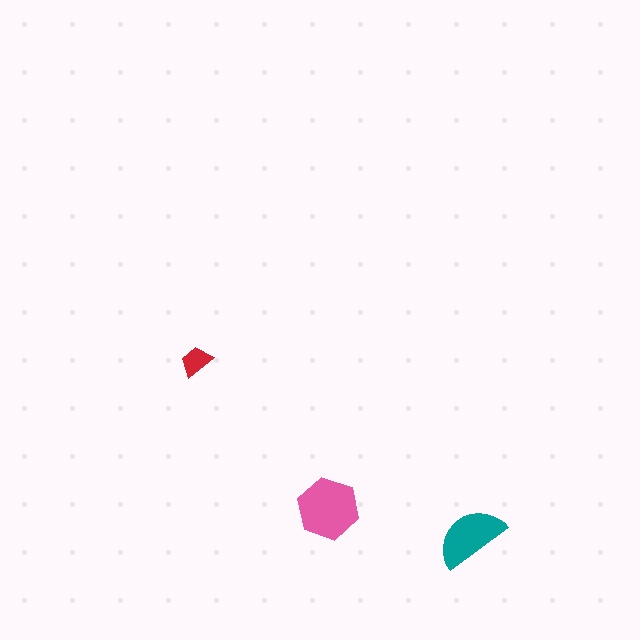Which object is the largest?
The pink hexagon.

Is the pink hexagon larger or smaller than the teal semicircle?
Larger.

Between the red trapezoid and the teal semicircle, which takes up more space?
The teal semicircle.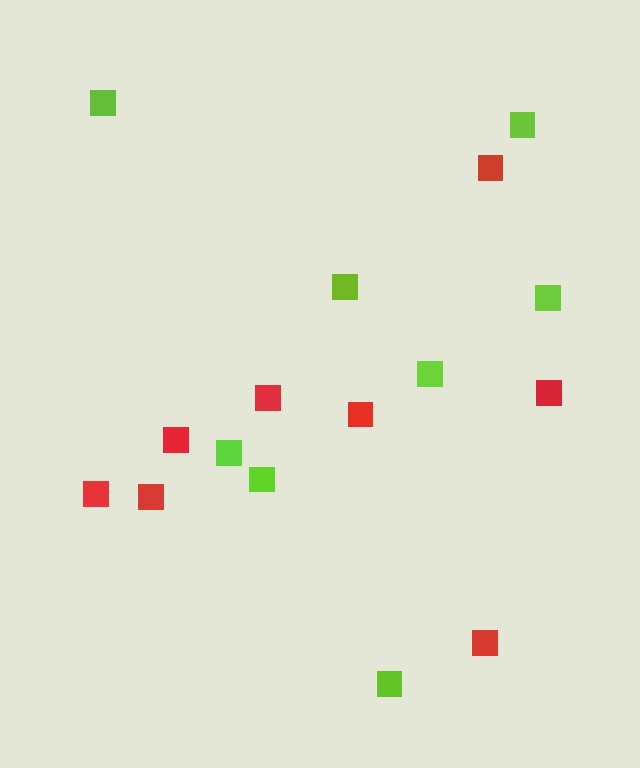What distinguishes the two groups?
There are 2 groups: one group of red squares (8) and one group of lime squares (8).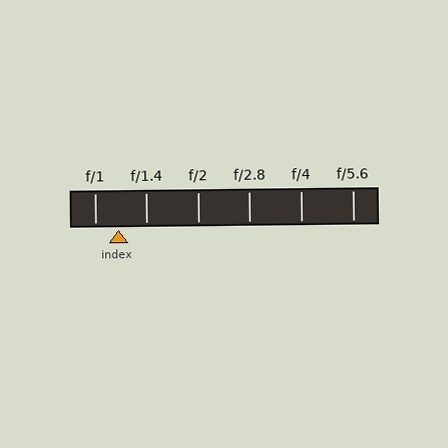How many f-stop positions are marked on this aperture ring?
There are 6 f-stop positions marked.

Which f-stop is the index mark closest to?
The index mark is closest to f/1.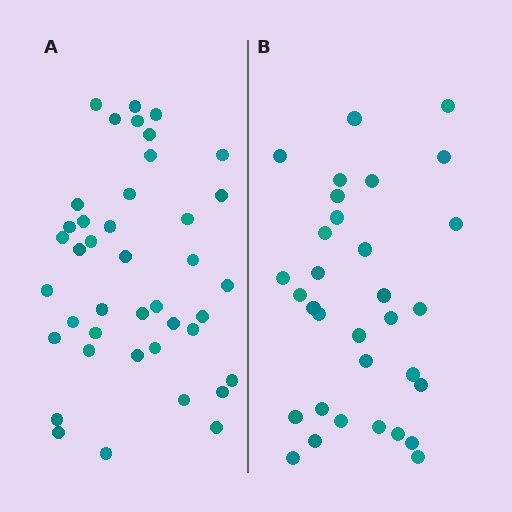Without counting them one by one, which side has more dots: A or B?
Region A (the left region) has more dots.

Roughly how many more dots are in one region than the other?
Region A has roughly 8 or so more dots than region B.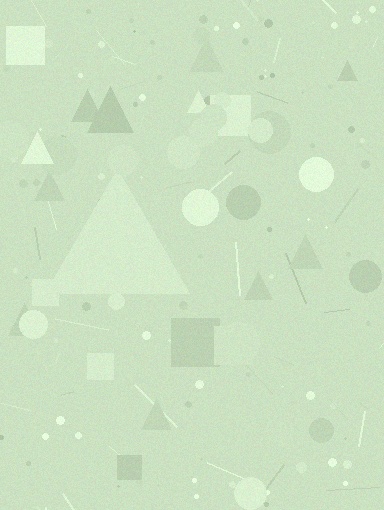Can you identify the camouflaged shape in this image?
The camouflaged shape is a triangle.